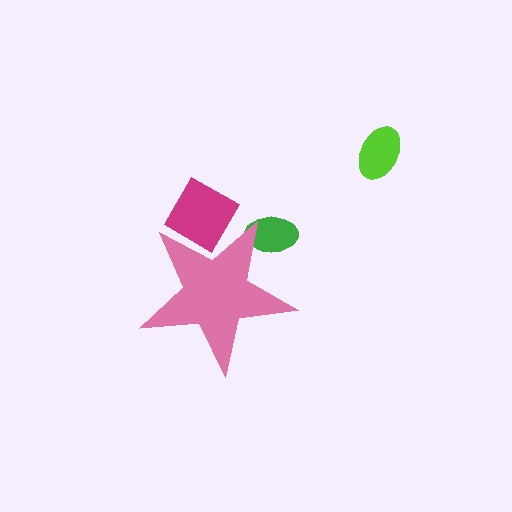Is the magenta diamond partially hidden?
Yes, the magenta diamond is partially hidden behind the pink star.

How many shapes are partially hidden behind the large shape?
2 shapes are partially hidden.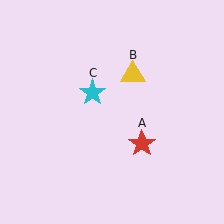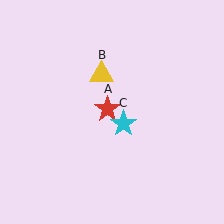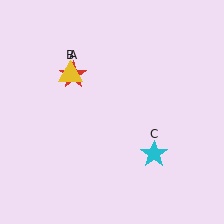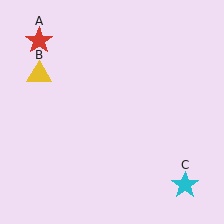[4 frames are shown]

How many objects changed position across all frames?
3 objects changed position: red star (object A), yellow triangle (object B), cyan star (object C).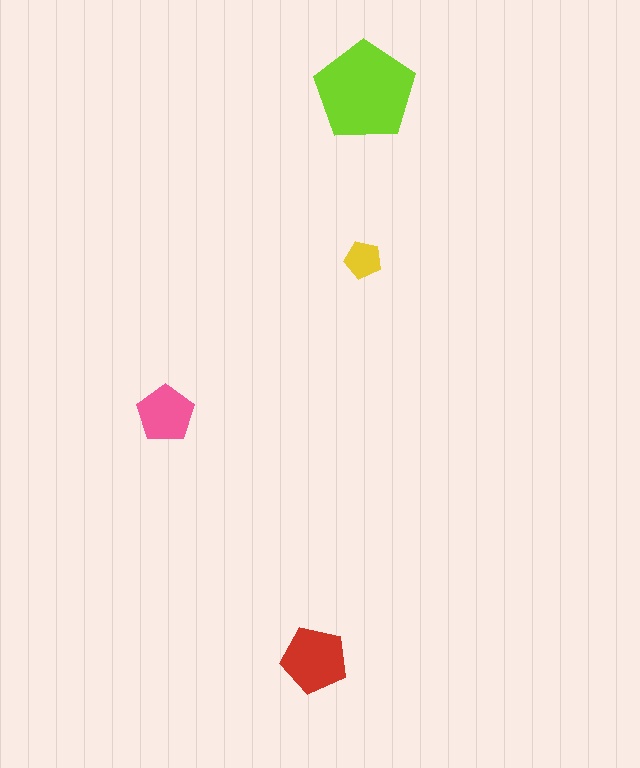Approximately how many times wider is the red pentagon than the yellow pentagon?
About 2 times wider.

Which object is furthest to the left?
The pink pentagon is leftmost.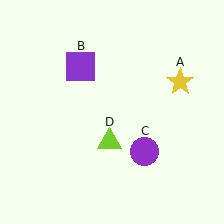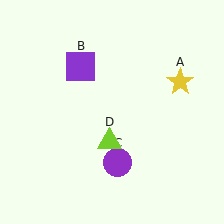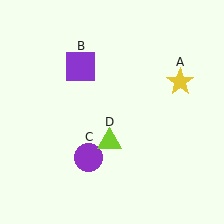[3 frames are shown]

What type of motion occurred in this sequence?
The purple circle (object C) rotated clockwise around the center of the scene.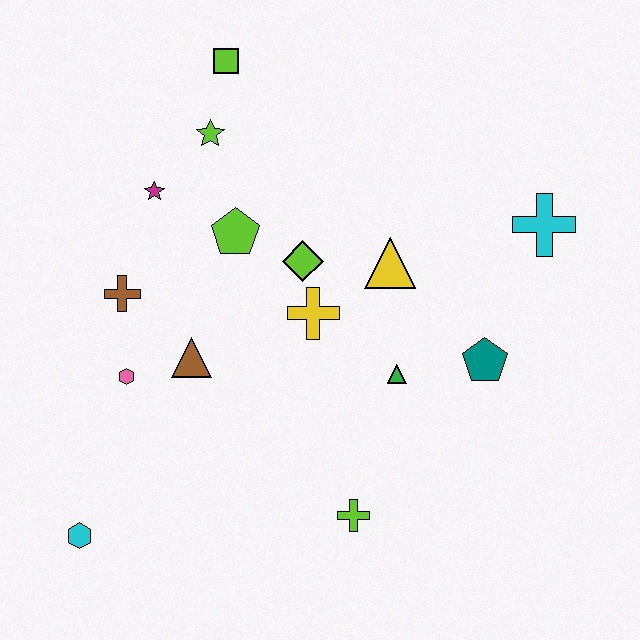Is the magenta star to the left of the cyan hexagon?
No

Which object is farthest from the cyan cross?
The cyan hexagon is farthest from the cyan cross.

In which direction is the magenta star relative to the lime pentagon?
The magenta star is to the left of the lime pentagon.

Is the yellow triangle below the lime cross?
No